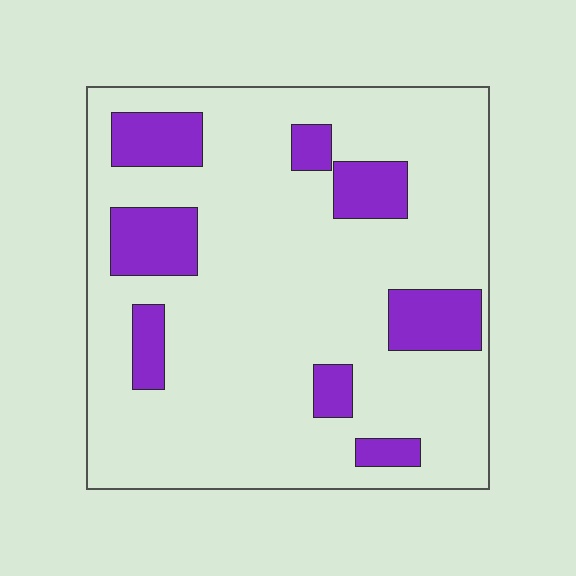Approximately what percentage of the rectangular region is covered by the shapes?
Approximately 20%.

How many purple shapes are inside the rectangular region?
8.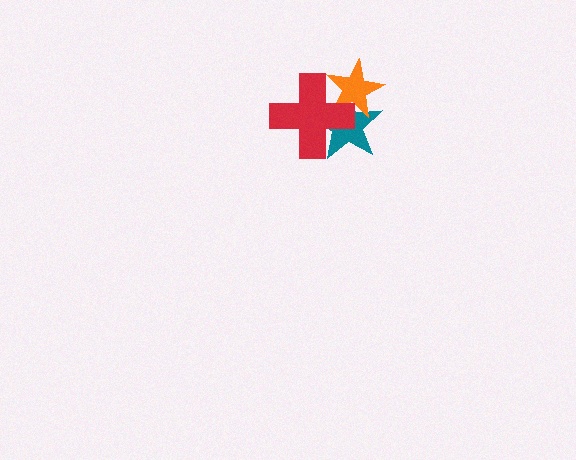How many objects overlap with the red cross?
2 objects overlap with the red cross.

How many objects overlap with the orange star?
2 objects overlap with the orange star.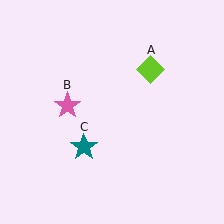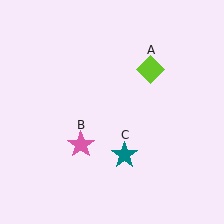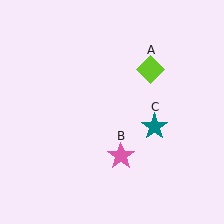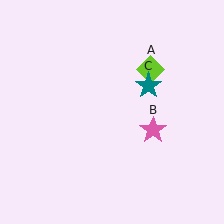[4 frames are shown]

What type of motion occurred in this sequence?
The pink star (object B), teal star (object C) rotated counterclockwise around the center of the scene.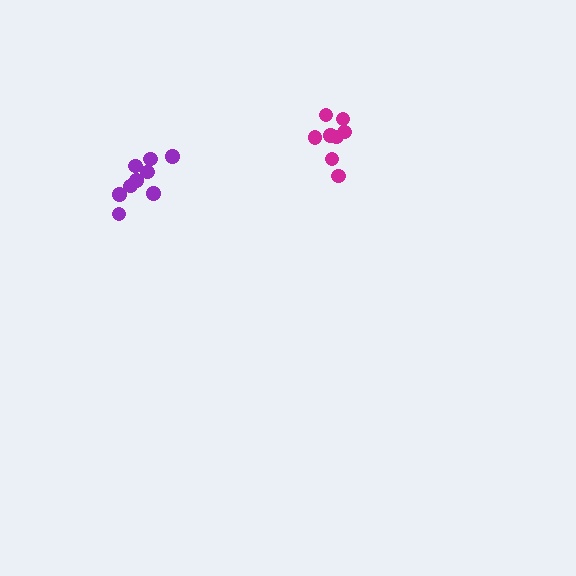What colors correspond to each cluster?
The clusters are colored: magenta, purple.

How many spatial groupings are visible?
There are 2 spatial groupings.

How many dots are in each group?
Group 1: 8 dots, Group 2: 9 dots (17 total).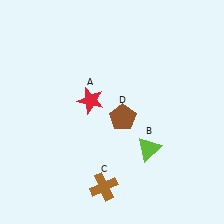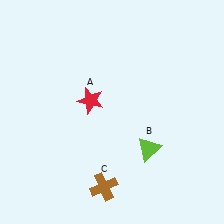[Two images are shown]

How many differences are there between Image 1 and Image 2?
There is 1 difference between the two images.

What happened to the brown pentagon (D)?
The brown pentagon (D) was removed in Image 2. It was in the bottom-right area of Image 1.